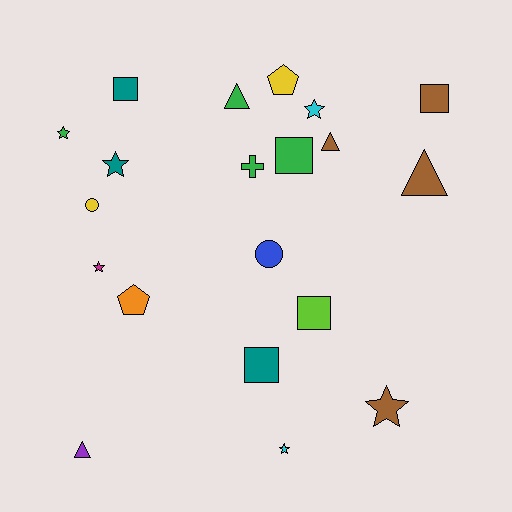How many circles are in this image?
There are 2 circles.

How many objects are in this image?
There are 20 objects.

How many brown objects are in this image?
There are 4 brown objects.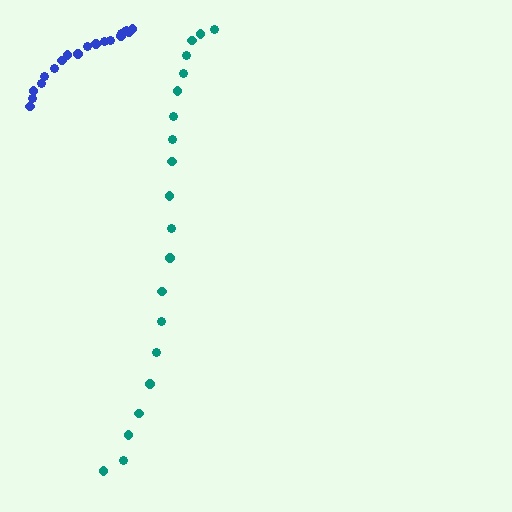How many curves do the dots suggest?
There are 2 distinct paths.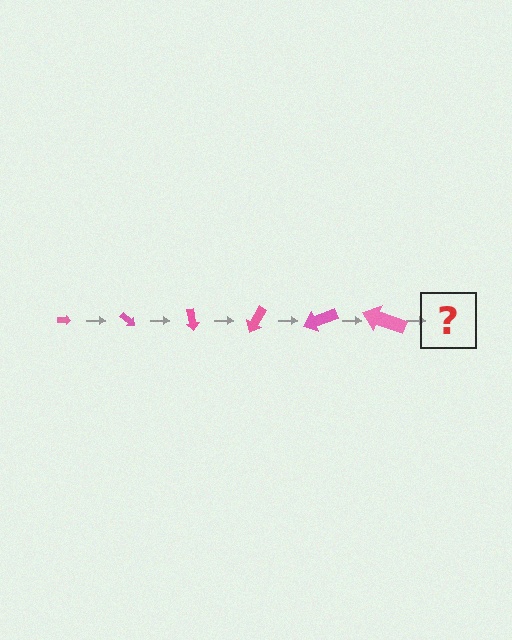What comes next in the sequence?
The next element should be an arrow, larger than the previous one and rotated 240 degrees from the start.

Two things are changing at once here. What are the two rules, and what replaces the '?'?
The two rules are that the arrow grows larger each step and it rotates 40 degrees each step. The '?' should be an arrow, larger than the previous one and rotated 240 degrees from the start.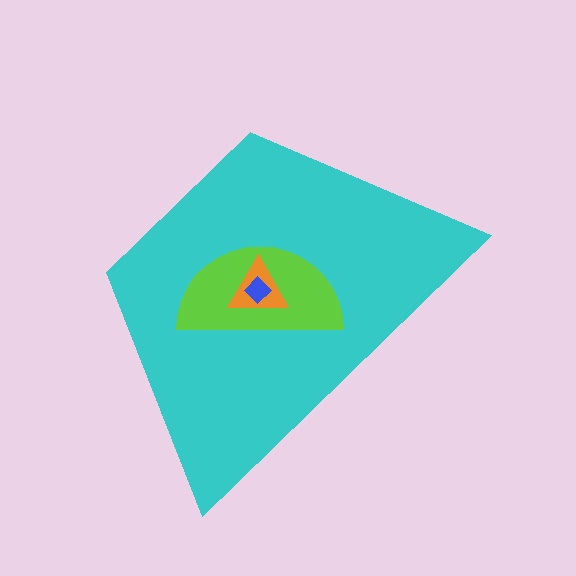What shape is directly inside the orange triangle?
The blue diamond.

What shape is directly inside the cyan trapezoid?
The lime semicircle.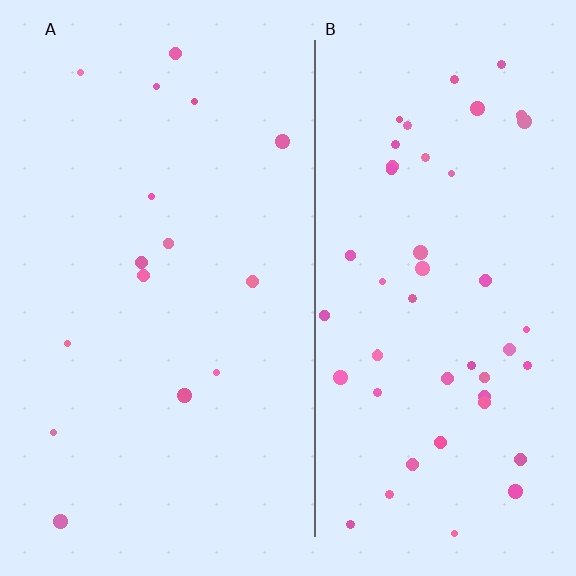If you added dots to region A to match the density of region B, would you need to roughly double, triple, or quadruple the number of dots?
Approximately triple.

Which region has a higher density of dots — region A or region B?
B (the right).